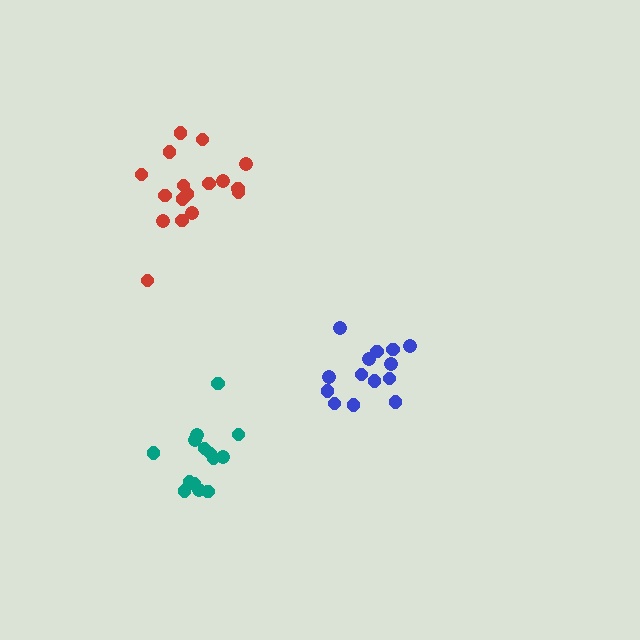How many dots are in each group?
Group 1: 17 dots, Group 2: 14 dots, Group 3: 14 dots (45 total).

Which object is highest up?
The red cluster is topmost.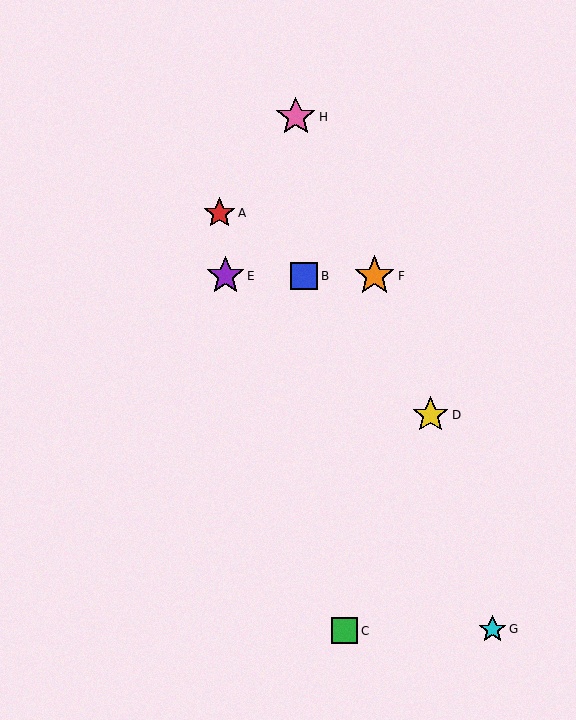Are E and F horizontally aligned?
Yes, both are at y≈276.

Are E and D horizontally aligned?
No, E is at y≈276 and D is at y≈415.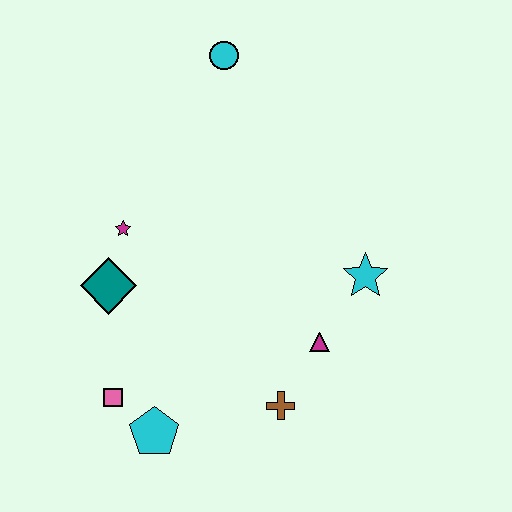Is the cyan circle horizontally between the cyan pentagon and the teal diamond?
No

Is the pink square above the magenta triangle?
No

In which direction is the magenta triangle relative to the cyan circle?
The magenta triangle is below the cyan circle.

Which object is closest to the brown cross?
The magenta triangle is closest to the brown cross.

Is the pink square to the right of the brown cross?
No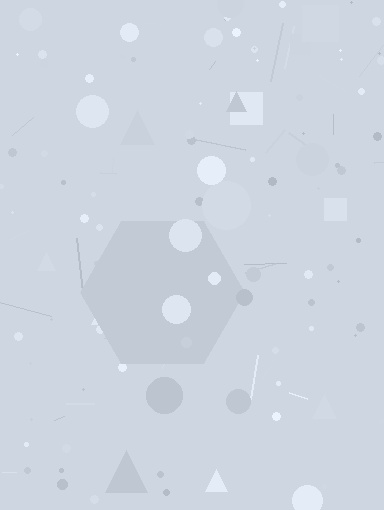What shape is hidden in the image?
A hexagon is hidden in the image.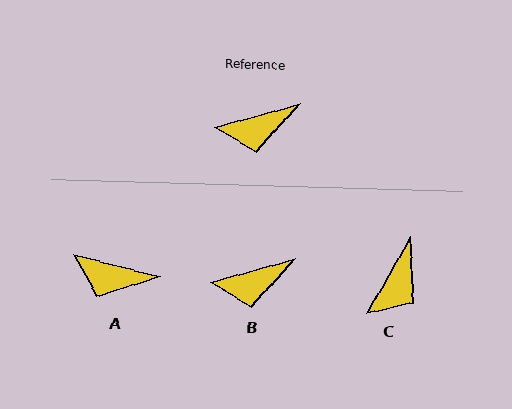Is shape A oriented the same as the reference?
No, it is off by about 30 degrees.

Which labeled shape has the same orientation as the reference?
B.